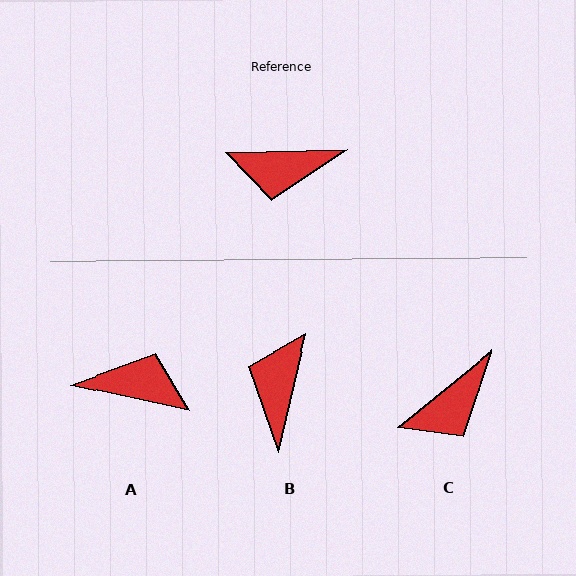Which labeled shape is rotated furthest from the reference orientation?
A, about 166 degrees away.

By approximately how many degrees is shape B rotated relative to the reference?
Approximately 105 degrees clockwise.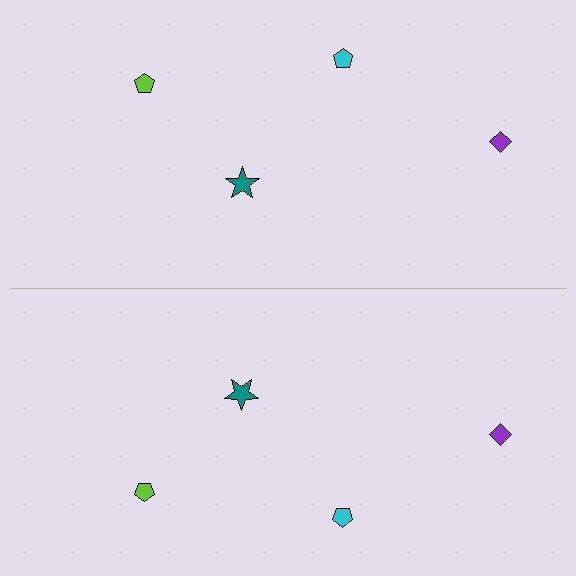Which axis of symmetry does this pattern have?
The pattern has a horizontal axis of symmetry running through the center of the image.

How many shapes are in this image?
There are 8 shapes in this image.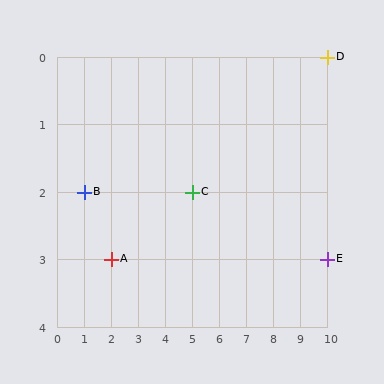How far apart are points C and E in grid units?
Points C and E are 5 columns and 1 row apart (about 5.1 grid units diagonally).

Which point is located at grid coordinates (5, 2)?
Point C is at (5, 2).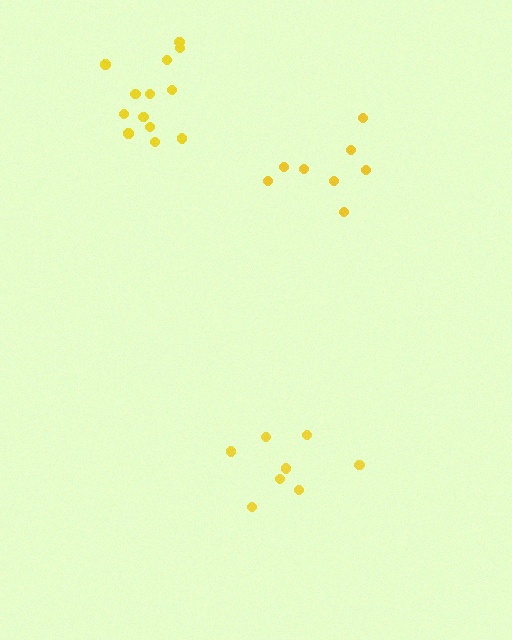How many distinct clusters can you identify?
There are 3 distinct clusters.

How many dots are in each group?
Group 1: 13 dots, Group 2: 8 dots, Group 3: 8 dots (29 total).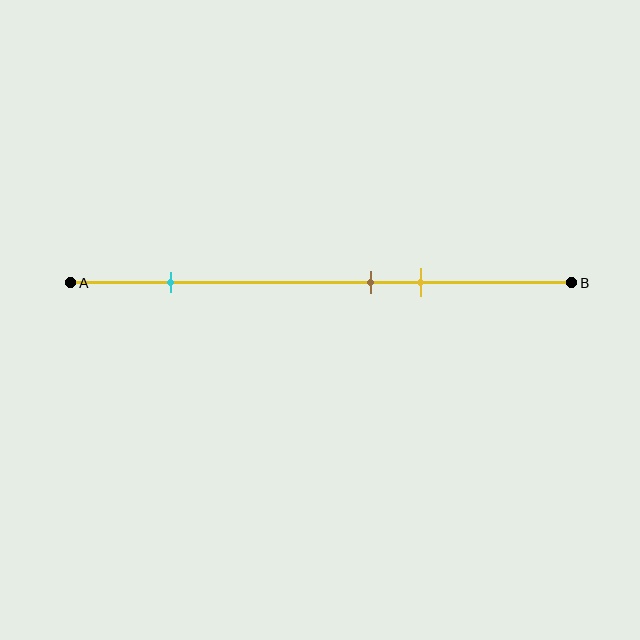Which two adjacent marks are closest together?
The brown and yellow marks are the closest adjacent pair.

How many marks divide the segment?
There are 3 marks dividing the segment.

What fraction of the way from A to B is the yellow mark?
The yellow mark is approximately 70% (0.7) of the way from A to B.